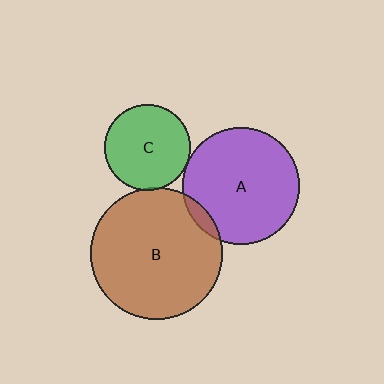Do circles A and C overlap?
Yes.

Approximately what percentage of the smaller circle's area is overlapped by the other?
Approximately 5%.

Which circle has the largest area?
Circle B (brown).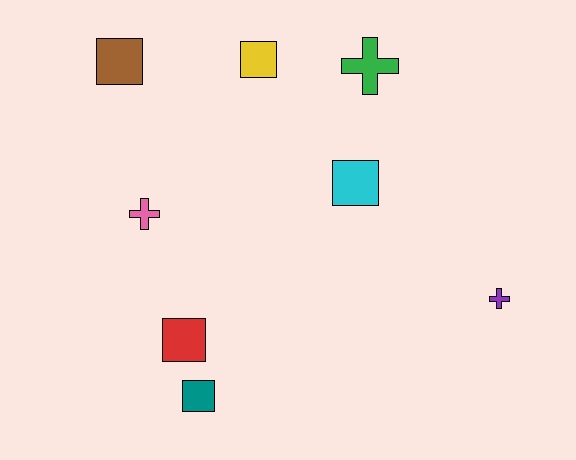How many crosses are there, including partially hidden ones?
There are 3 crosses.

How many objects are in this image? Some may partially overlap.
There are 8 objects.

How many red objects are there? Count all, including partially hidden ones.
There is 1 red object.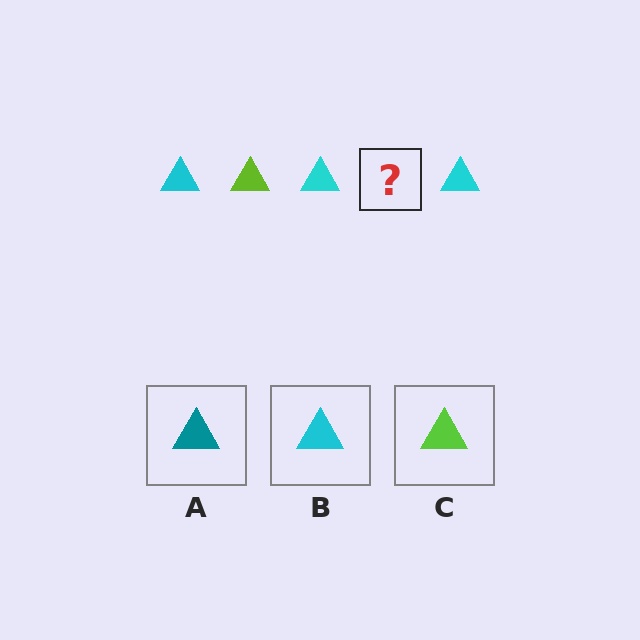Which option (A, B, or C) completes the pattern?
C.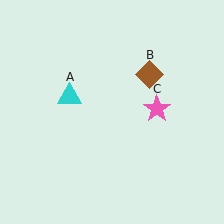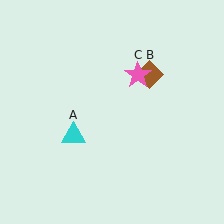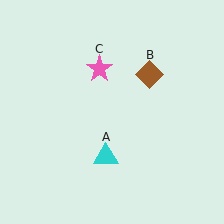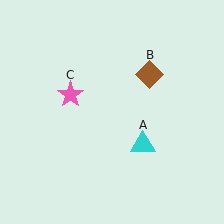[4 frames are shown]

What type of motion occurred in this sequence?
The cyan triangle (object A), pink star (object C) rotated counterclockwise around the center of the scene.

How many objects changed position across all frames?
2 objects changed position: cyan triangle (object A), pink star (object C).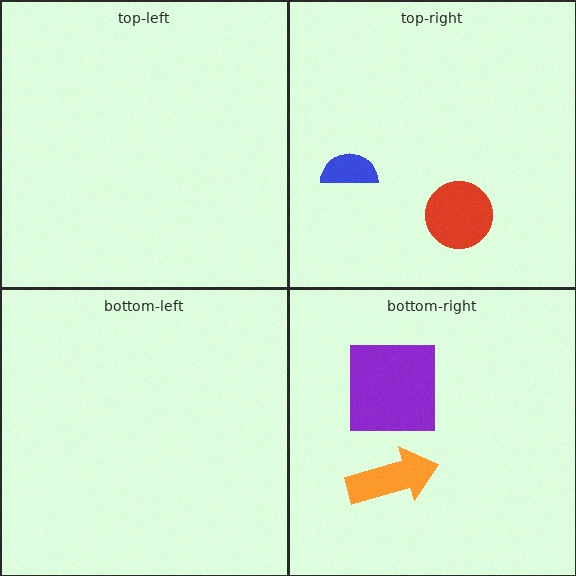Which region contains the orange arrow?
The bottom-right region.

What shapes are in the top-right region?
The red circle, the blue semicircle.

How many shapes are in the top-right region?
2.